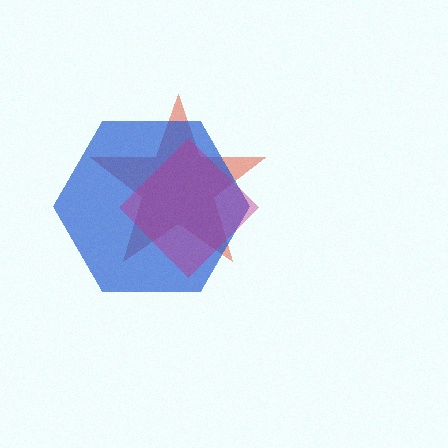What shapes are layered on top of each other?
The layered shapes are: a red star, a blue hexagon, a magenta diamond.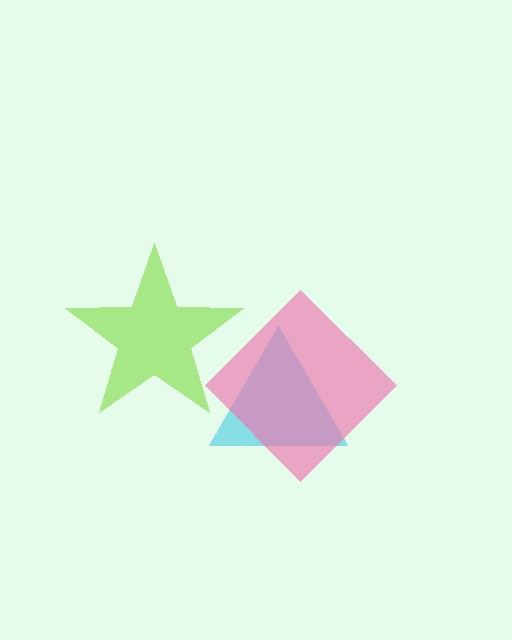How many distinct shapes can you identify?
There are 3 distinct shapes: a cyan triangle, a pink diamond, a lime star.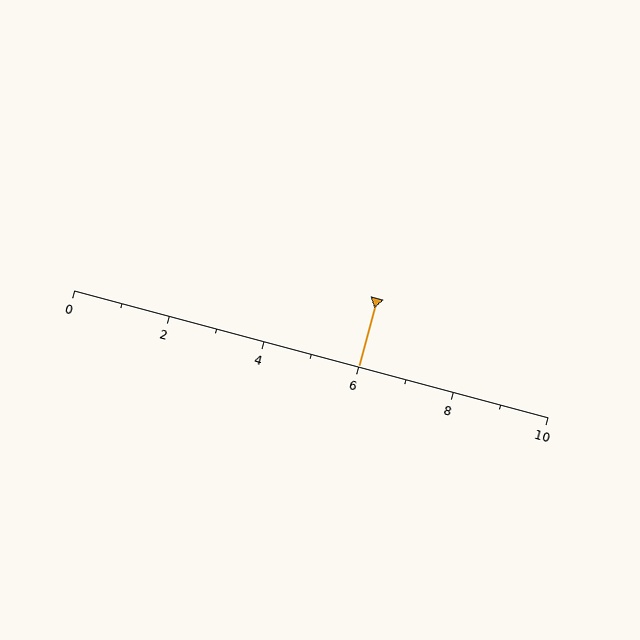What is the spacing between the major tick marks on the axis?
The major ticks are spaced 2 apart.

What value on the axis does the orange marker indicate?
The marker indicates approximately 6.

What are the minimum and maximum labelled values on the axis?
The axis runs from 0 to 10.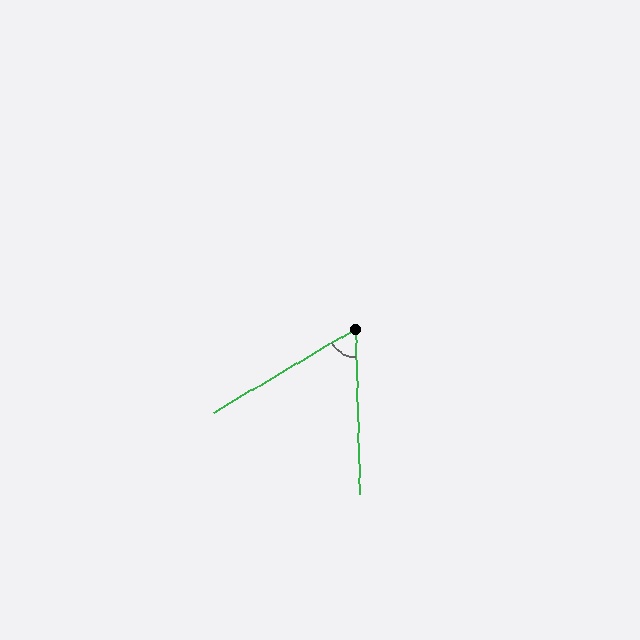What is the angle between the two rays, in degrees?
Approximately 61 degrees.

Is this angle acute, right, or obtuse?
It is acute.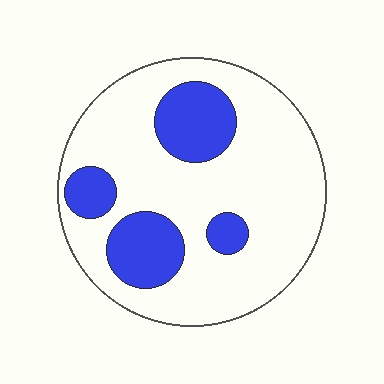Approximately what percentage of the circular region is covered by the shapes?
Approximately 25%.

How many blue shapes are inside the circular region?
4.